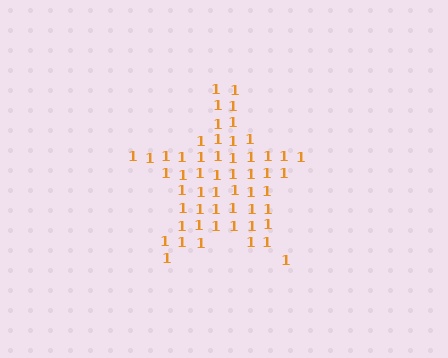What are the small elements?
The small elements are digit 1's.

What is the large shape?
The large shape is a star.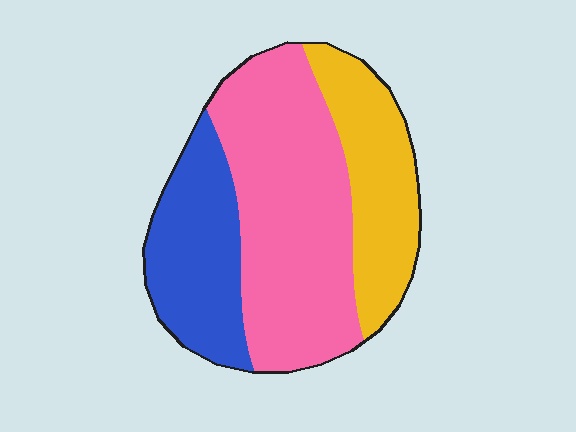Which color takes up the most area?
Pink, at roughly 50%.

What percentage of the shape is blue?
Blue takes up about one quarter (1/4) of the shape.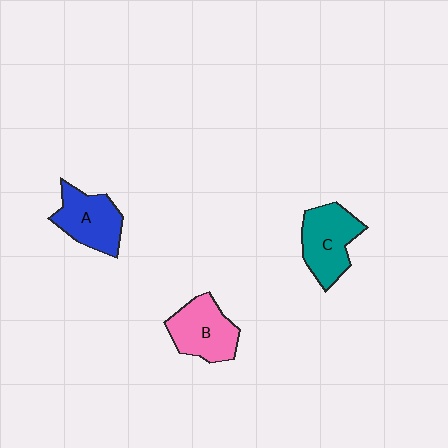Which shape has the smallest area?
Shape A (blue).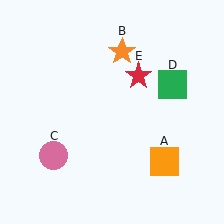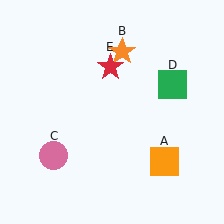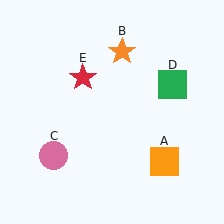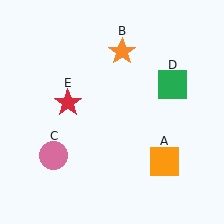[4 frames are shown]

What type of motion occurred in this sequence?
The red star (object E) rotated counterclockwise around the center of the scene.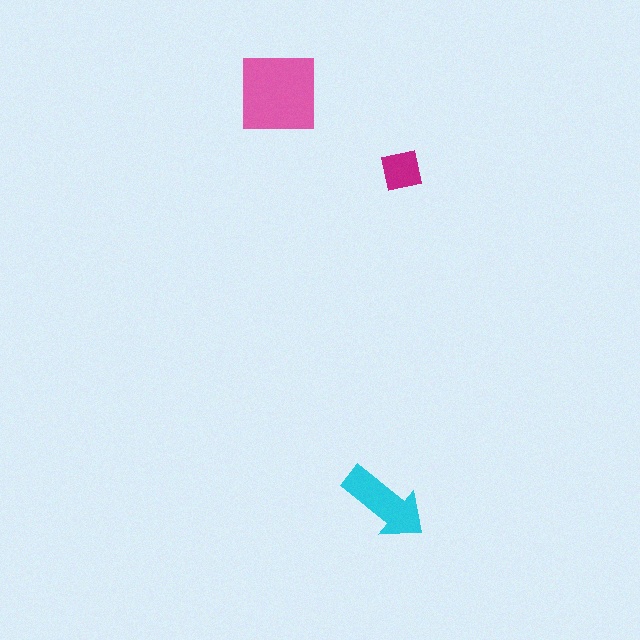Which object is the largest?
The pink square.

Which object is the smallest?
The magenta square.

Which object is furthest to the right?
The magenta square is rightmost.